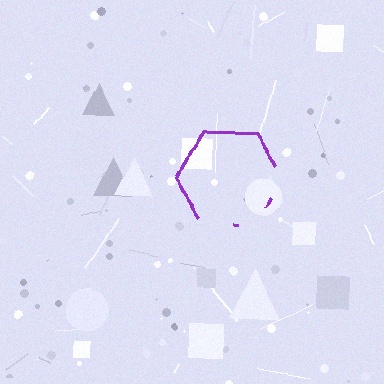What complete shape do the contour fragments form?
The contour fragments form a hexagon.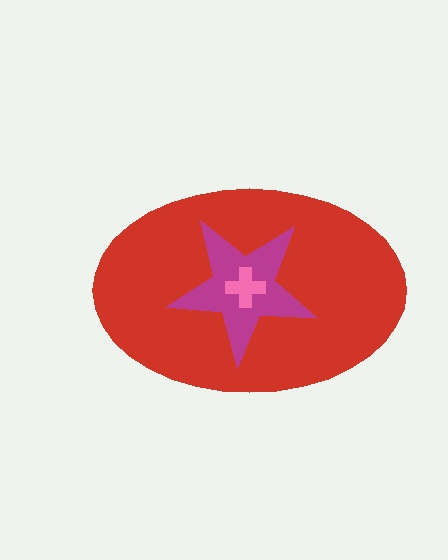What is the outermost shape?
The red ellipse.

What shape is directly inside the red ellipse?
The magenta star.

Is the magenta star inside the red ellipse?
Yes.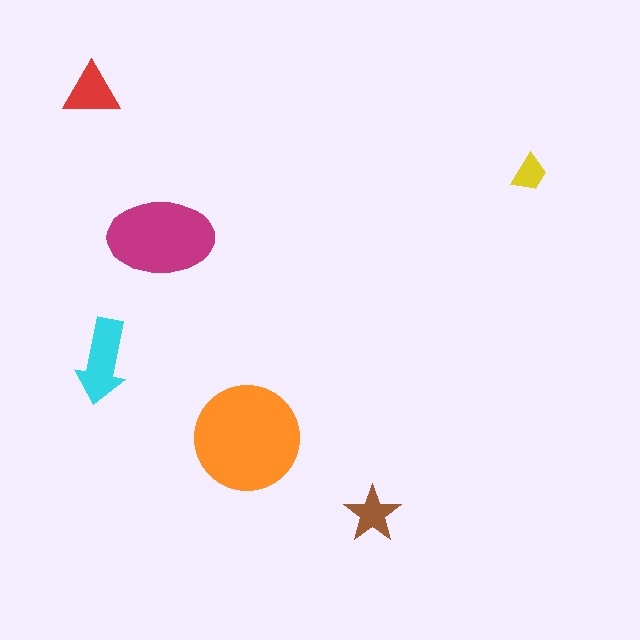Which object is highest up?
The red triangle is topmost.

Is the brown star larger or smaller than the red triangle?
Smaller.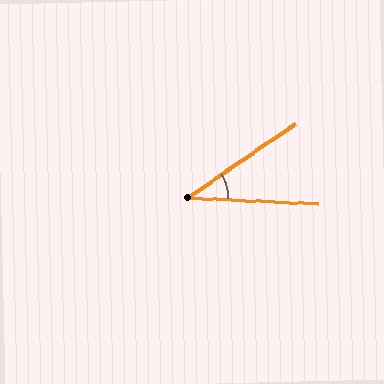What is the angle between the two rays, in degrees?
Approximately 37 degrees.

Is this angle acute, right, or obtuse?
It is acute.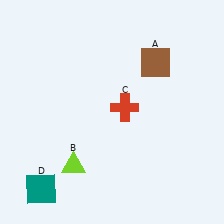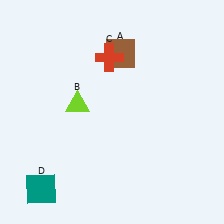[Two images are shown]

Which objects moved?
The objects that moved are: the brown square (A), the lime triangle (B), the red cross (C).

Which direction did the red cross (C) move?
The red cross (C) moved up.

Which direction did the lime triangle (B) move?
The lime triangle (B) moved up.